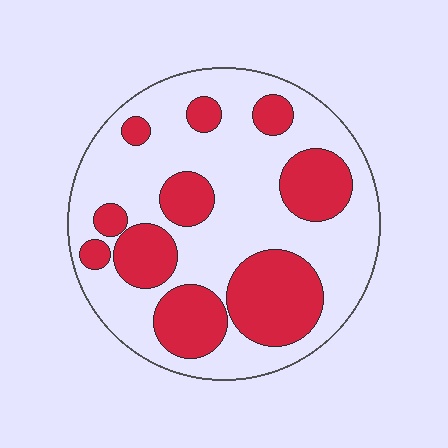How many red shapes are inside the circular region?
10.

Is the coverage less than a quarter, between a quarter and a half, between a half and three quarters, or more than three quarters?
Between a quarter and a half.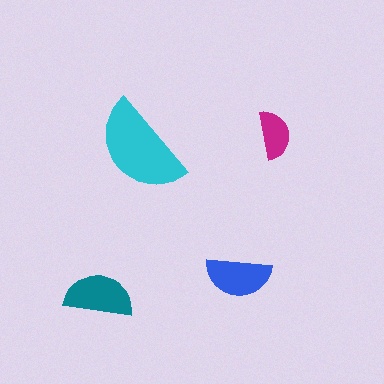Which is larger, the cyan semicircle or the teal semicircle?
The cyan one.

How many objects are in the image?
There are 4 objects in the image.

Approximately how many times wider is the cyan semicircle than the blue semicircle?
About 1.5 times wider.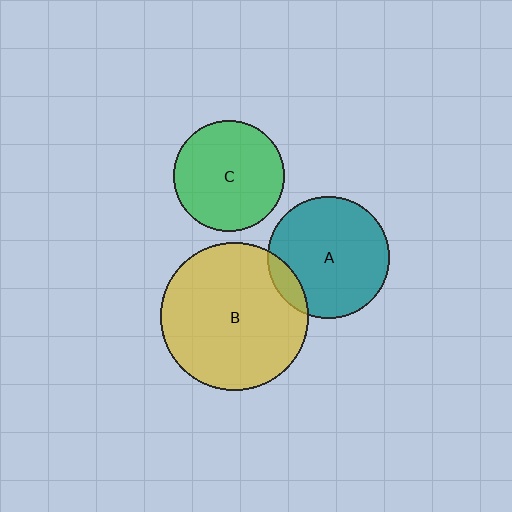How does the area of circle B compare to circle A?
Approximately 1.5 times.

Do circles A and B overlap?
Yes.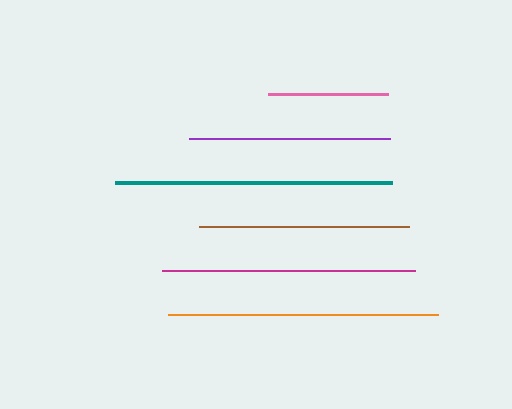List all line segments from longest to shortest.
From longest to shortest: teal, orange, magenta, brown, purple, pink.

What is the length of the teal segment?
The teal segment is approximately 277 pixels long.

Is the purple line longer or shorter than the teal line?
The teal line is longer than the purple line.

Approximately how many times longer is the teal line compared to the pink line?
The teal line is approximately 2.3 times the length of the pink line.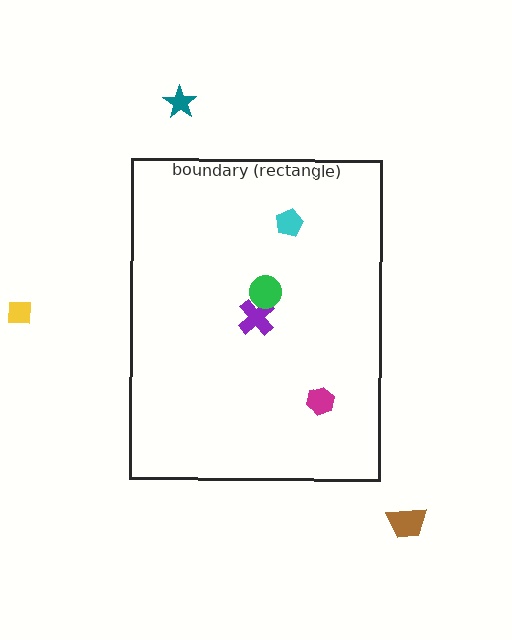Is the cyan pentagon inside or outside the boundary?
Inside.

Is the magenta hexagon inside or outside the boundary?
Inside.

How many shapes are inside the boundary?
4 inside, 3 outside.